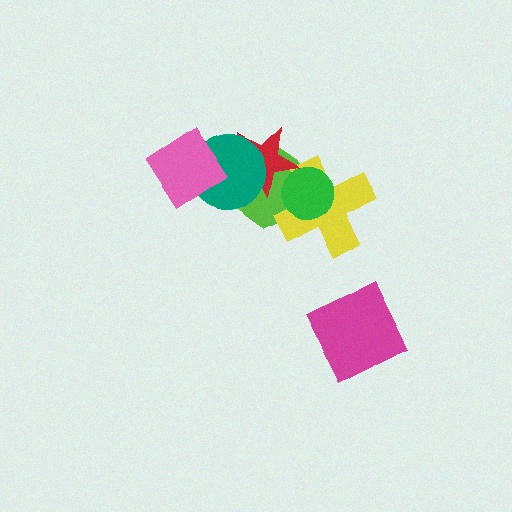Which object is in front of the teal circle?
The pink diamond is in front of the teal circle.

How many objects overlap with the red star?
4 objects overlap with the red star.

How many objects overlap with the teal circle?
3 objects overlap with the teal circle.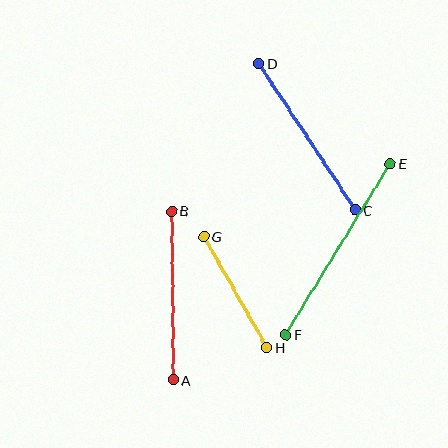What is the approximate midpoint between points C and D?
The midpoint is at approximately (307, 137) pixels.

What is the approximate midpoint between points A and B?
The midpoint is at approximately (172, 296) pixels.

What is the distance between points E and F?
The distance is approximately 201 pixels.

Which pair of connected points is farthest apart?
Points E and F are farthest apart.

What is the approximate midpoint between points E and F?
The midpoint is at approximately (338, 249) pixels.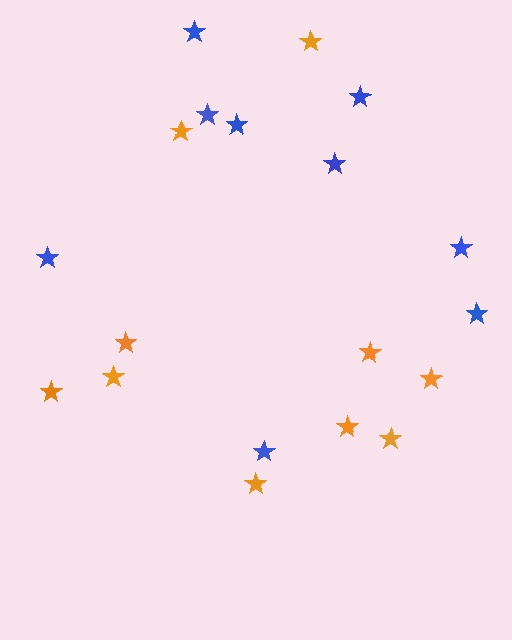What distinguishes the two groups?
There are 2 groups: one group of orange stars (10) and one group of blue stars (9).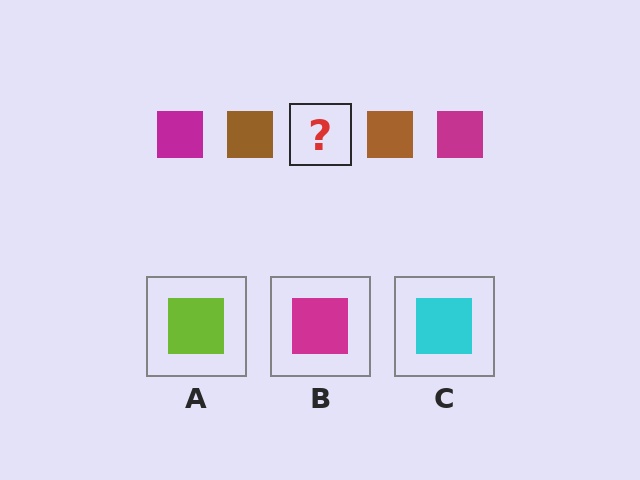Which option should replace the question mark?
Option B.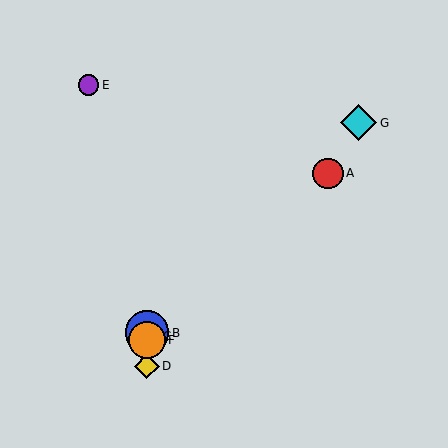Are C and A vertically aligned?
No, C is at x≈147 and A is at x≈328.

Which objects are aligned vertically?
Objects B, C, D, F are aligned vertically.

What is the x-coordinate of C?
Object C is at x≈147.